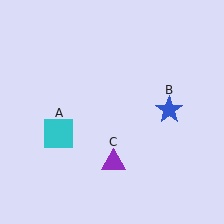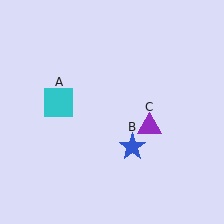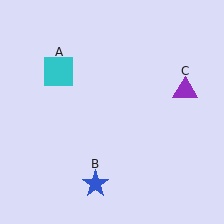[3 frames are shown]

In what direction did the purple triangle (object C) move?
The purple triangle (object C) moved up and to the right.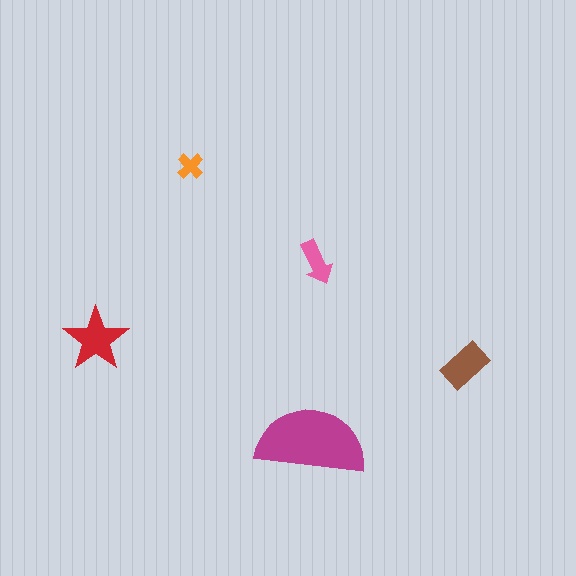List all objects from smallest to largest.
The orange cross, the pink arrow, the brown rectangle, the red star, the magenta semicircle.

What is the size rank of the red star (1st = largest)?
2nd.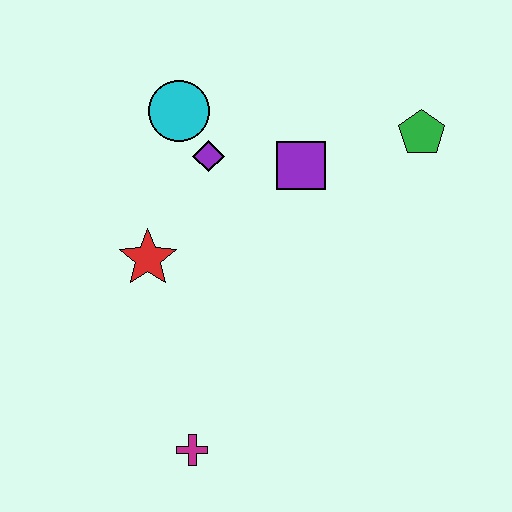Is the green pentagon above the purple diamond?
Yes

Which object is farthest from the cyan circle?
The magenta cross is farthest from the cyan circle.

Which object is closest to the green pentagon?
The purple square is closest to the green pentagon.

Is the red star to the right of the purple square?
No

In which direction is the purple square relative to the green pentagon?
The purple square is to the left of the green pentagon.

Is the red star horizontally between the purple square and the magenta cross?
No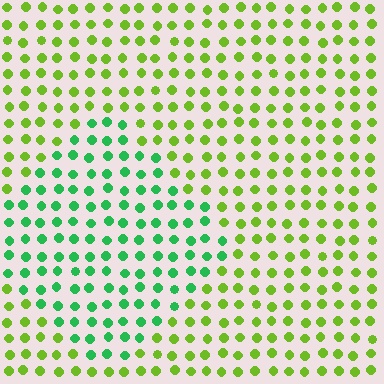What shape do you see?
I see a diamond.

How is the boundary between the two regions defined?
The boundary is defined purely by a slight shift in hue (about 46 degrees). Spacing, size, and orientation are identical on both sides.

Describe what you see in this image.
The image is filled with small lime elements in a uniform arrangement. A diamond-shaped region is visible where the elements are tinted to a slightly different hue, forming a subtle color boundary.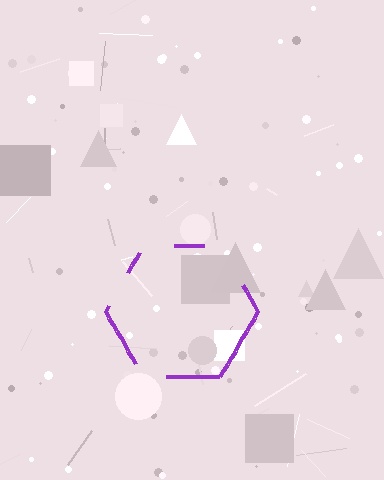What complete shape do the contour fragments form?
The contour fragments form a hexagon.